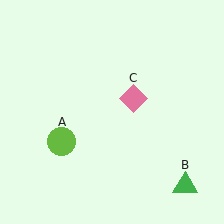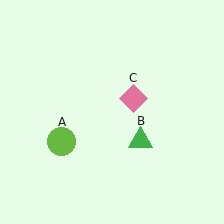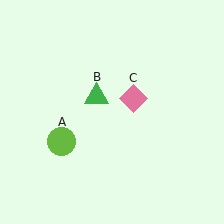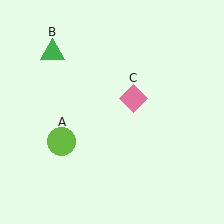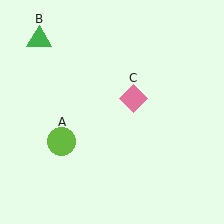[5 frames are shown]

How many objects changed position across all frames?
1 object changed position: green triangle (object B).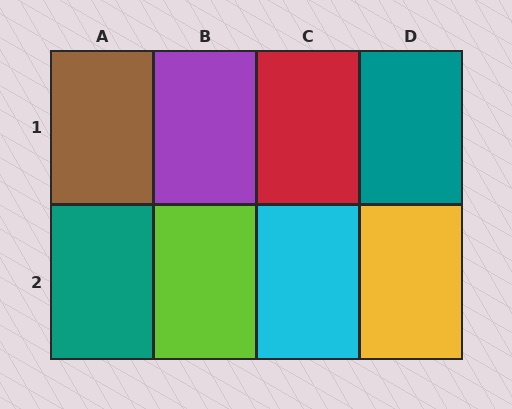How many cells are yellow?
1 cell is yellow.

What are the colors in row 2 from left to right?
Teal, lime, cyan, yellow.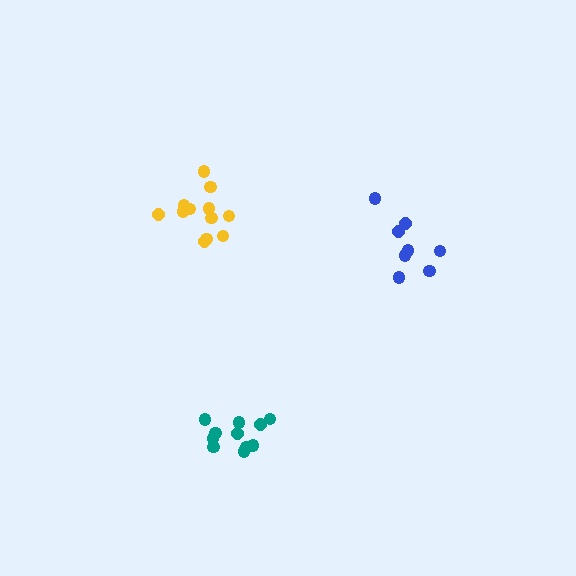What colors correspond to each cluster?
The clusters are colored: yellow, teal, blue.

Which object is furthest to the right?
The blue cluster is rightmost.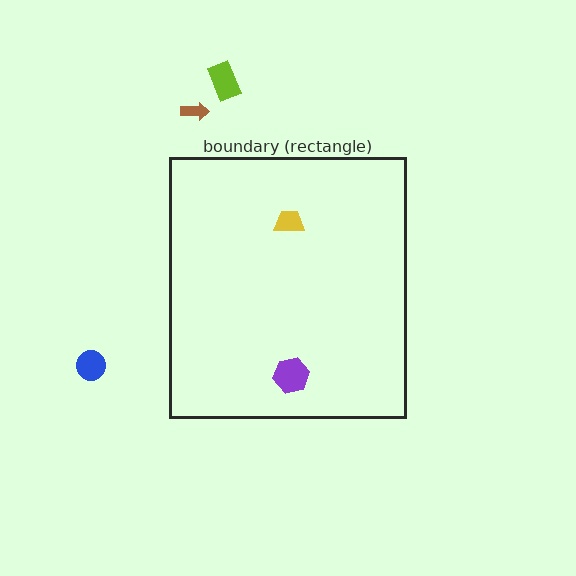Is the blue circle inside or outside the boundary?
Outside.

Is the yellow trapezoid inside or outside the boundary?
Inside.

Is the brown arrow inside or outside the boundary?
Outside.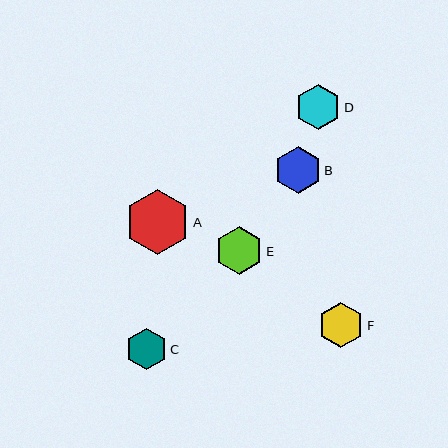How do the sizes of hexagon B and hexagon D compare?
Hexagon B and hexagon D are approximately the same size.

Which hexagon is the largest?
Hexagon A is the largest with a size of approximately 65 pixels.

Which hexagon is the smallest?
Hexagon C is the smallest with a size of approximately 41 pixels.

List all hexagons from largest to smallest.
From largest to smallest: A, E, B, F, D, C.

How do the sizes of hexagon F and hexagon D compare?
Hexagon F and hexagon D are approximately the same size.